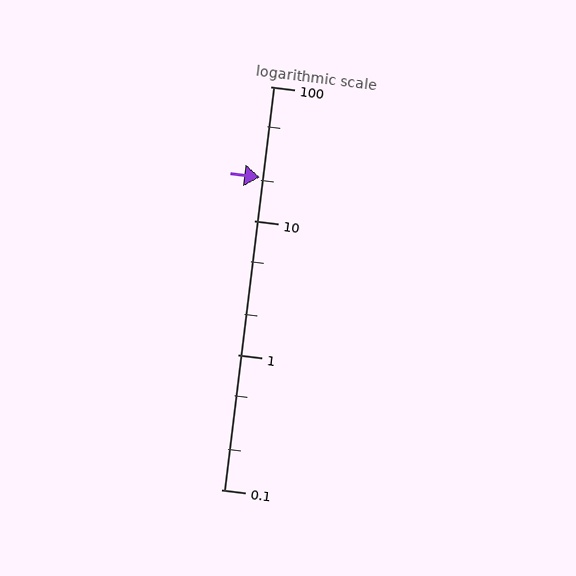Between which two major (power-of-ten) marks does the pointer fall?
The pointer is between 10 and 100.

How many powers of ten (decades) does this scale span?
The scale spans 3 decades, from 0.1 to 100.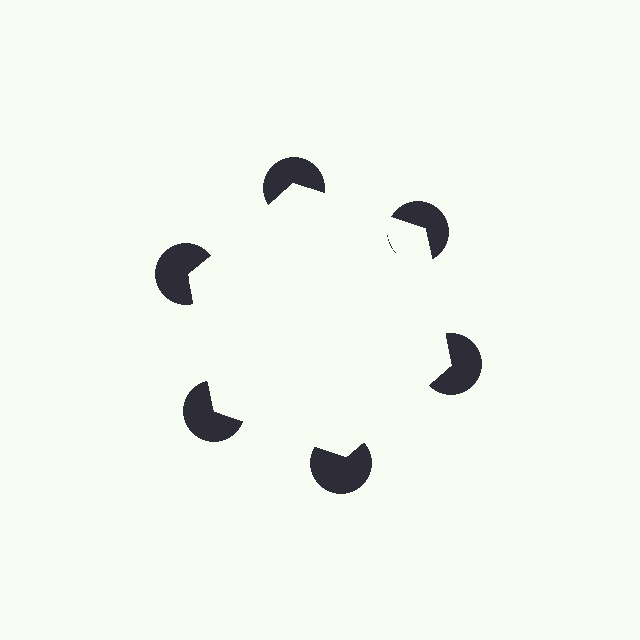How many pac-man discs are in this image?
There are 6 — one at each vertex of the illusory hexagon.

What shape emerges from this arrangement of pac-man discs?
An illusory hexagon — its edges are inferred from the aligned wedge cuts in the pac-man discs, not physically drawn.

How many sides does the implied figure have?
6 sides.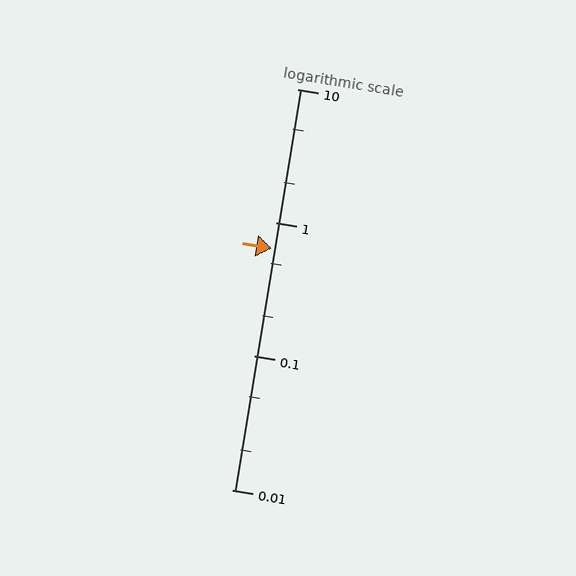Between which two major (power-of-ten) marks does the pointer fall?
The pointer is between 0.1 and 1.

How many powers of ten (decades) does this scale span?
The scale spans 3 decades, from 0.01 to 10.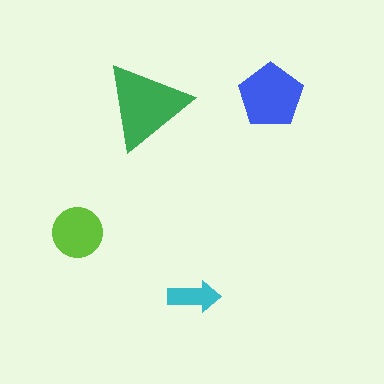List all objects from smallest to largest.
The cyan arrow, the lime circle, the blue pentagon, the green triangle.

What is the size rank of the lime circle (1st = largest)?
3rd.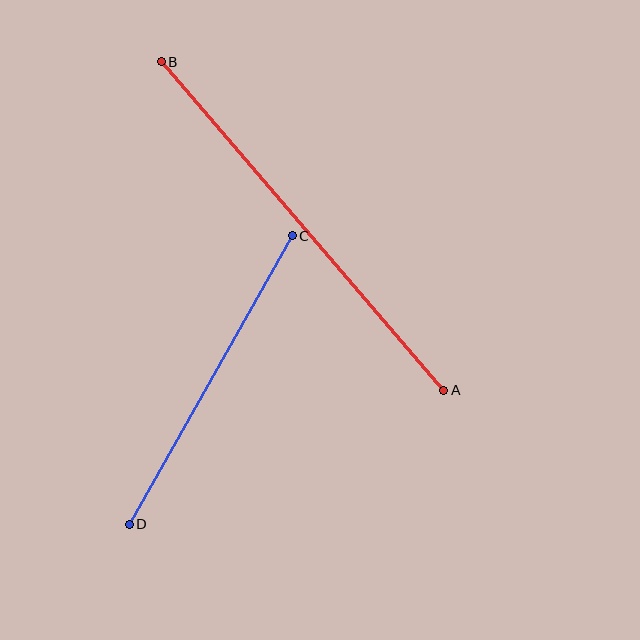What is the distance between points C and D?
The distance is approximately 331 pixels.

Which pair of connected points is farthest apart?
Points A and B are farthest apart.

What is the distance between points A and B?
The distance is approximately 434 pixels.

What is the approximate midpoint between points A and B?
The midpoint is at approximately (303, 226) pixels.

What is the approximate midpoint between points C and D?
The midpoint is at approximately (211, 380) pixels.